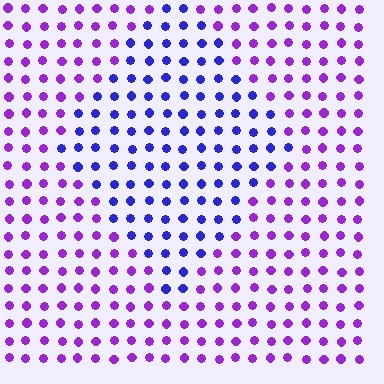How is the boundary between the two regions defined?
The boundary is defined purely by a slight shift in hue (about 41 degrees). Spacing, size, and orientation are identical on both sides.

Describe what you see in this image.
The image is filled with small purple elements in a uniform arrangement. A diamond-shaped region is visible where the elements are tinted to a slightly different hue, forming a subtle color boundary.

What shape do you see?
I see a diamond.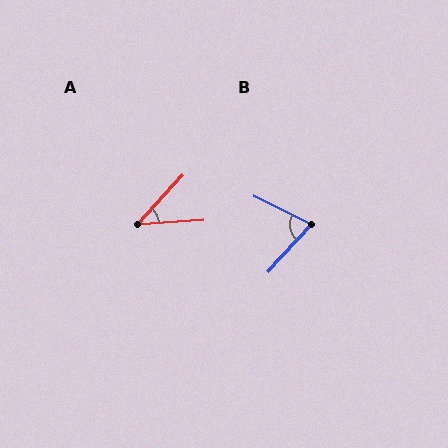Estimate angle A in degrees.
Approximately 44 degrees.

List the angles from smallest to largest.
A (44°), B (74°).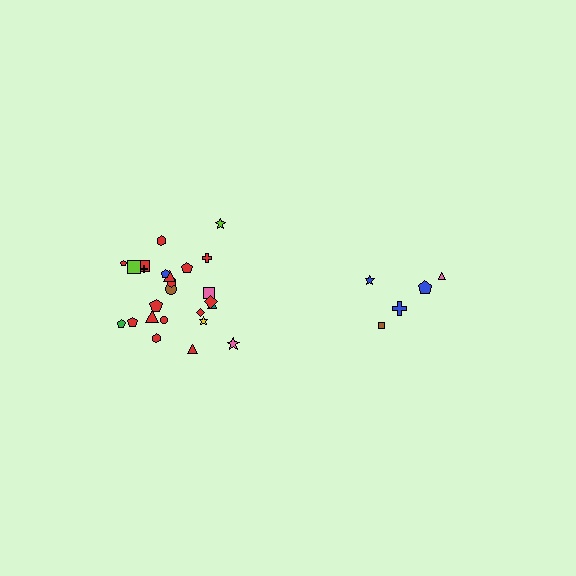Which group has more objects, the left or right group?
The left group.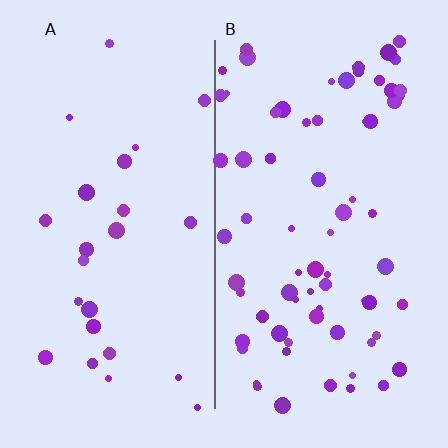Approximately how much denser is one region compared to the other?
Approximately 2.8× — region B over region A.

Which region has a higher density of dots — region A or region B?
B (the right).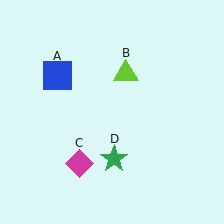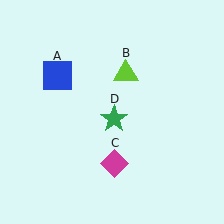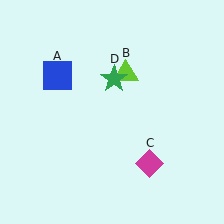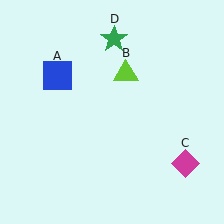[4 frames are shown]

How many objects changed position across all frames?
2 objects changed position: magenta diamond (object C), green star (object D).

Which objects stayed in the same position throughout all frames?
Blue square (object A) and lime triangle (object B) remained stationary.